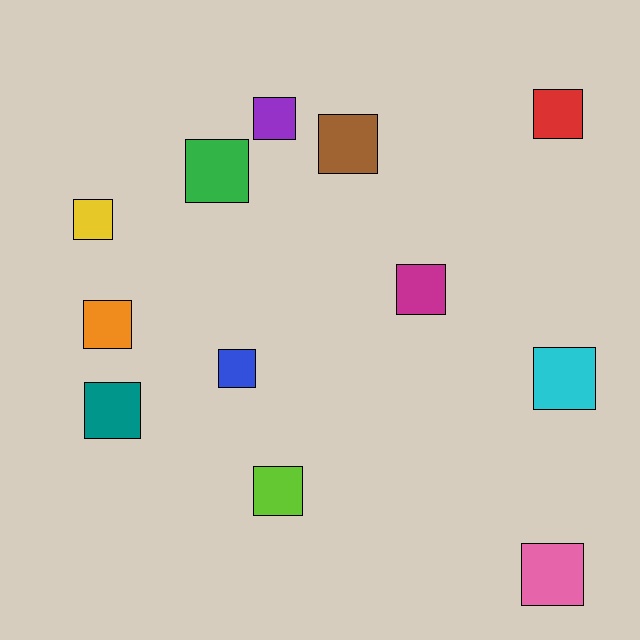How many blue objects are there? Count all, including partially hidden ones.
There is 1 blue object.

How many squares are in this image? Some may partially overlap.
There are 12 squares.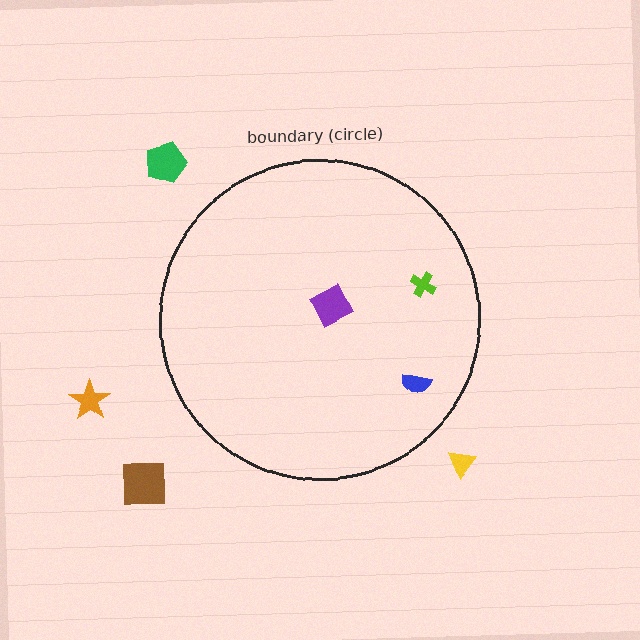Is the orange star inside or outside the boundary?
Outside.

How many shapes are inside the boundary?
3 inside, 4 outside.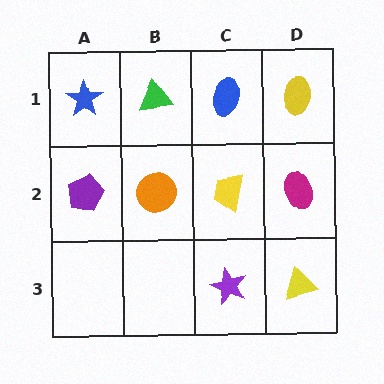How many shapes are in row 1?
4 shapes.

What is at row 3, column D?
A yellow triangle.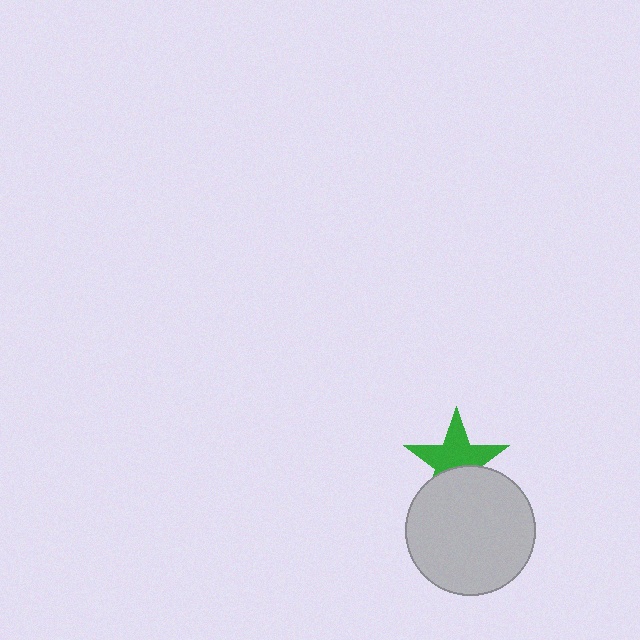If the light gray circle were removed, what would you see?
You would see the complete green star.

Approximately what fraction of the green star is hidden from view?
Roughly 39% of the green star is hidden behind the light gray circle.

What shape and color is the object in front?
The object in front is a light gray circle.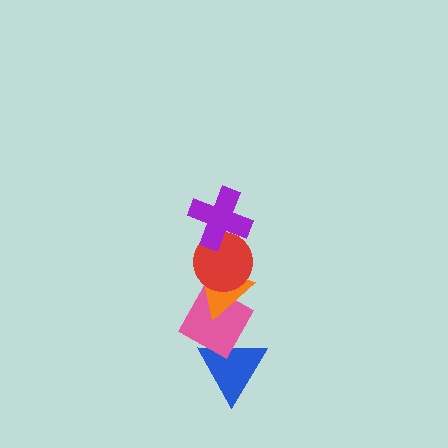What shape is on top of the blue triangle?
The pink diamond is on top of the blue triangle.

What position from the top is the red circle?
The red circle is 2nd from the top.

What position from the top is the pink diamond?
The pink diamond is 4th from the top.